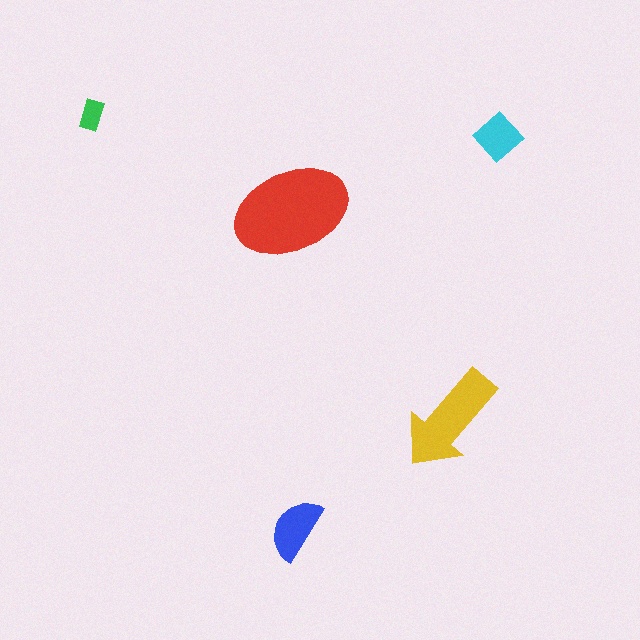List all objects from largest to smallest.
The red ellipse, the yellow arrow, the blue semicircle, the cyan diamond, the green rectangle.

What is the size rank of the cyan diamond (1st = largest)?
4th.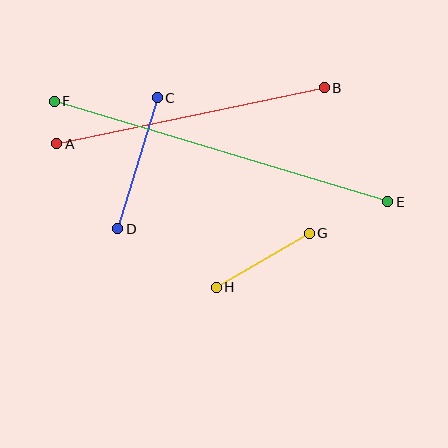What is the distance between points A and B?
The distance is approximately 273 pixels.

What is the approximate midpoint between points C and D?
The midpoint is at approximately (138, 163) pixels.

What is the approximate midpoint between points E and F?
The midpoint is at approximately (221, 152) pixels.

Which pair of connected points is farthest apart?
Points E and F are farthest apart.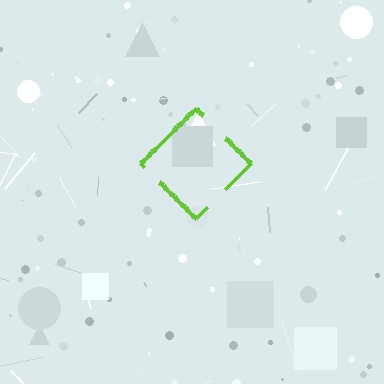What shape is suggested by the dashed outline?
The dashed outline suggests a diamond.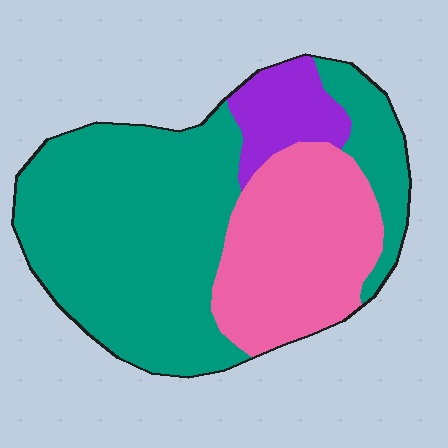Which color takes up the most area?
Teal, at roughly 60%.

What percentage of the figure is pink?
Pink takes up about one third (1/3) of the figure.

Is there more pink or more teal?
Teal.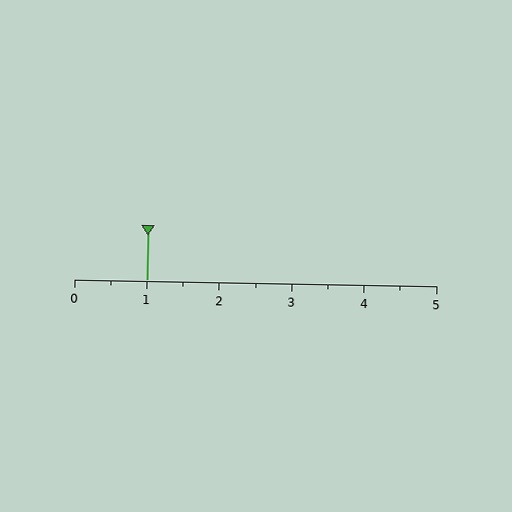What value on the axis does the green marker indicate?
The marker indicates approximately 1.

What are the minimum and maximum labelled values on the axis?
The axis runs from 0 to 5.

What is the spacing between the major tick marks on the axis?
The major ticks are spaced 1 apart.